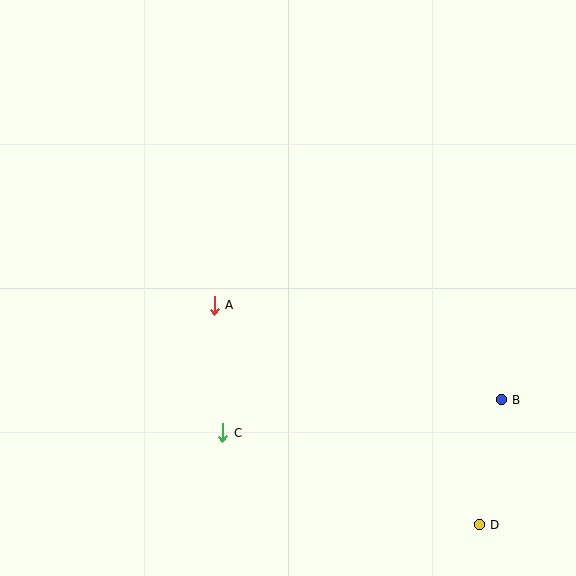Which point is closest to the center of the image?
Point A at (214, 305) is closest to the center.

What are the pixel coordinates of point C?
Point C is at (223, 433).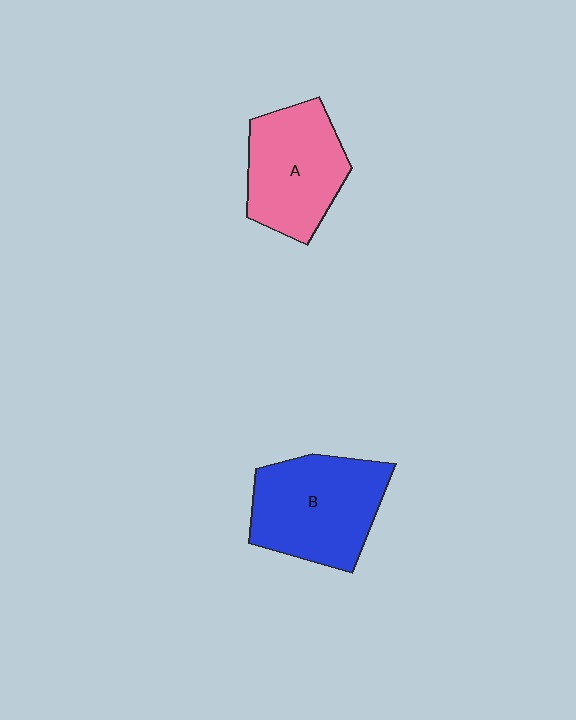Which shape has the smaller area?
Shape A (pink).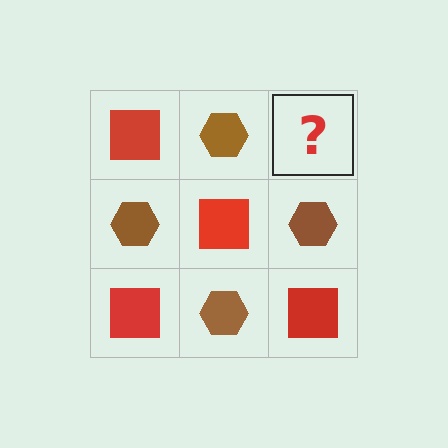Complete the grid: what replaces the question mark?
The question mark should be replaced with a red square.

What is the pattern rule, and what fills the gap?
The rule is that it alternates red square and brown hexagon in a checkerboard pattern. The gap should be filled with a red square.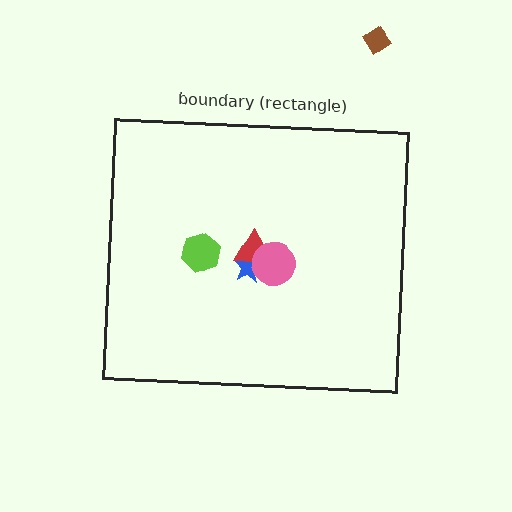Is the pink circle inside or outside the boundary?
Inside.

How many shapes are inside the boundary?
4 inside, 1 outside.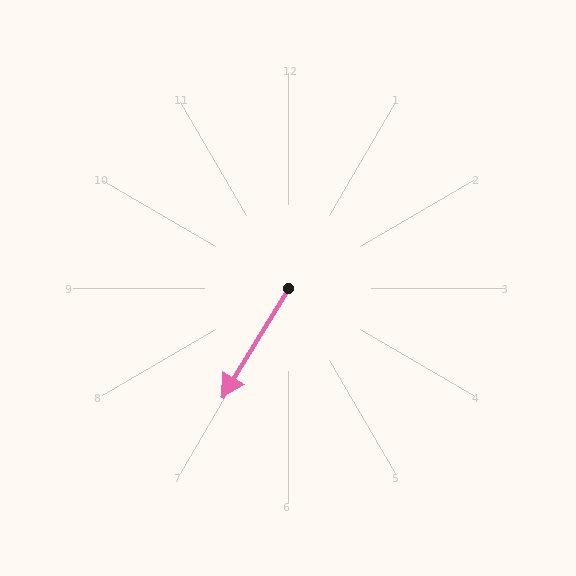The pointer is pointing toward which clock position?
Roughly 7 o'clock.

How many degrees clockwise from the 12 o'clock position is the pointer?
Approximately 211 degrees.